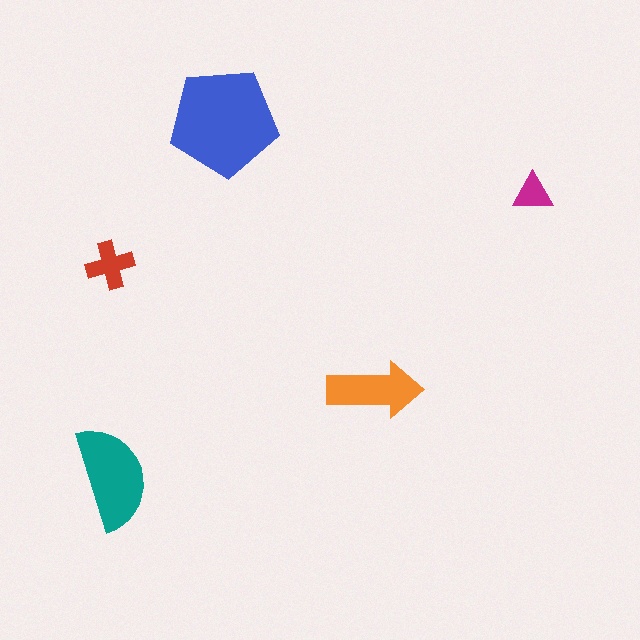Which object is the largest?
The blue pentagon.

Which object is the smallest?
The magenta triangle.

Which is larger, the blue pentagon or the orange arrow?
The blue pentagon.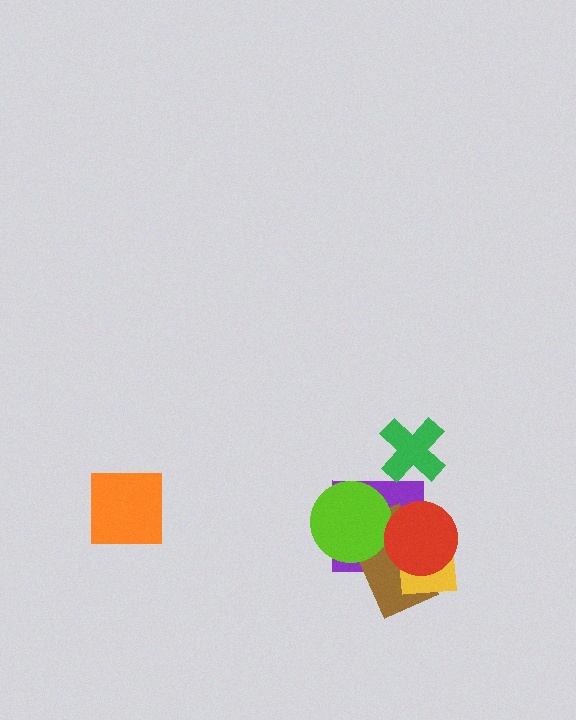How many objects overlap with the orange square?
0 objects overlap with the orange square.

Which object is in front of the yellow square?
The red circle is in front of the yellow square.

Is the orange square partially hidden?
No, no other shape covers it.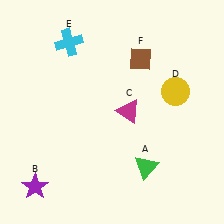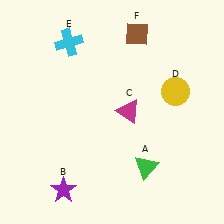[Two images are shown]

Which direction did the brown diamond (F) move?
The brown diamond (F) moved up.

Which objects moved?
The objects that moved are: the purple star (B), the brown diamond (F).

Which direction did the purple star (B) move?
The purple star (B) moved right.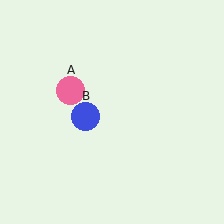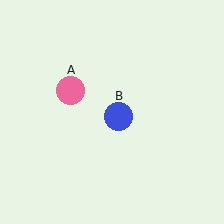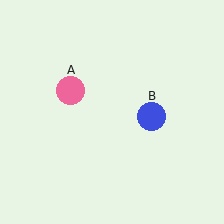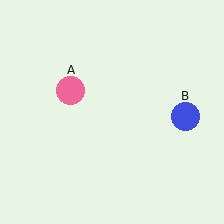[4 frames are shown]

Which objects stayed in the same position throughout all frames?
Pink circle (object A) remained stationary.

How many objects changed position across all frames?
1 object changed position: blue circle (object B).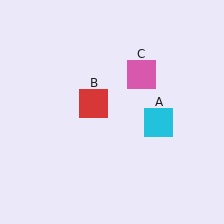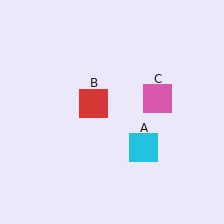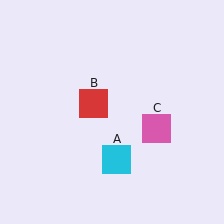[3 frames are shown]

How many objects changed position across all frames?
2 objects changed position: cyan square (object A), pink square (object C).